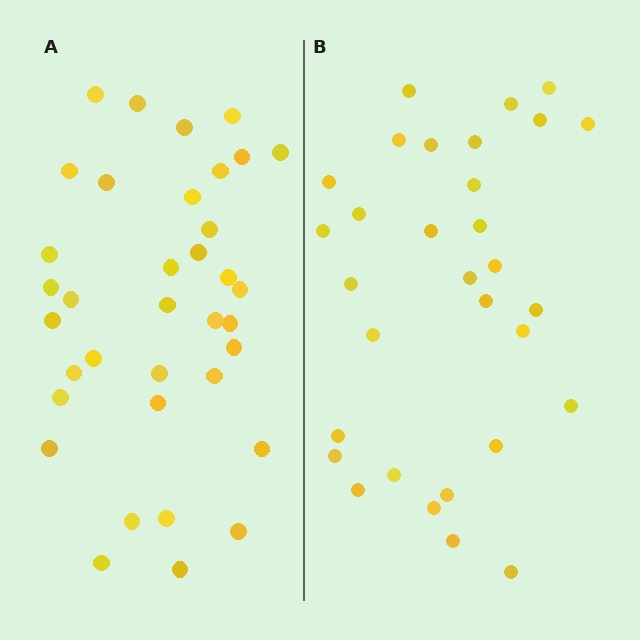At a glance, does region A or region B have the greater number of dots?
Region A (the left region) has more dots.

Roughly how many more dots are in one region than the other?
Region A has about 5 more dots than region B.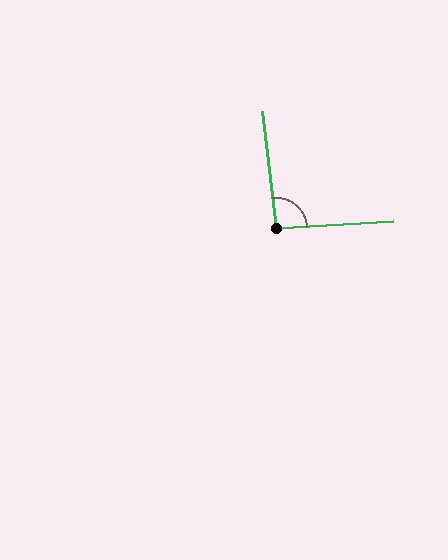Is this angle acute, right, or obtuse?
It is approximately a right angle.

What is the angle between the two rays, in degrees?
Approximately 93 degrees.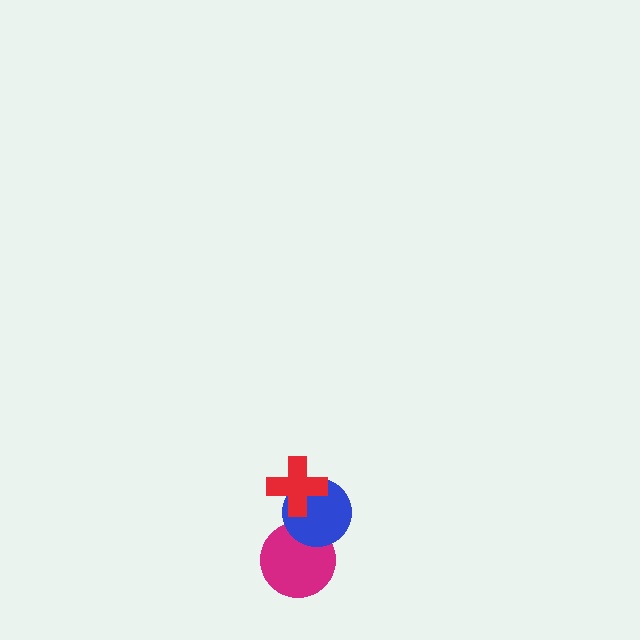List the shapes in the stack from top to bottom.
From top to bottom: the red cross, the blue circle, the magenta circle.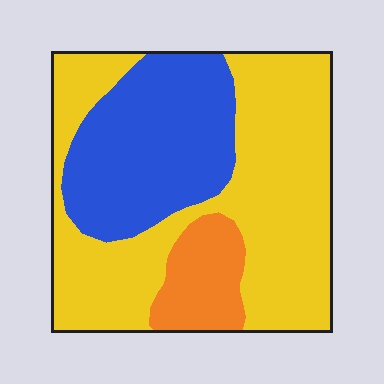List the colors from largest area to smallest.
From largest to smallest: yellow, blue, orange.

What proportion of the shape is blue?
Blue takes up about one third (1/3) of the shape.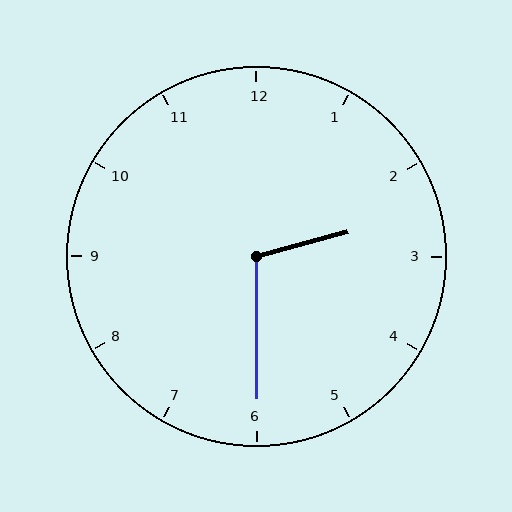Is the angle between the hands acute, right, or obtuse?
It is obtuse.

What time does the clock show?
2:30.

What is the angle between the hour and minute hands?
Approximately 105 degrees.